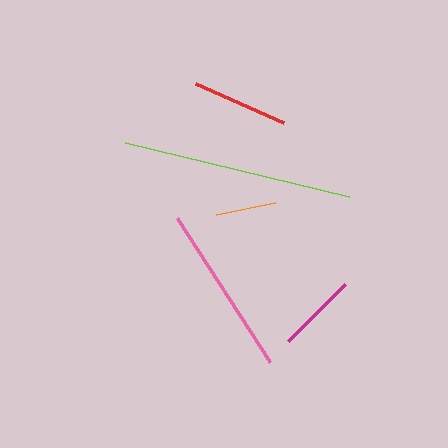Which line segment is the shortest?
The orange line is the shortest at approximately 61 pixels.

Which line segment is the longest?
The lime line is the longest at approximately 230 pixels.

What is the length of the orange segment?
The orange segment is approximately 61 pixels long.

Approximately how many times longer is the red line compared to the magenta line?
The red line is approximately 1.2 times the length of the magenta line.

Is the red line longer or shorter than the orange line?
The red line is longer than the orange line.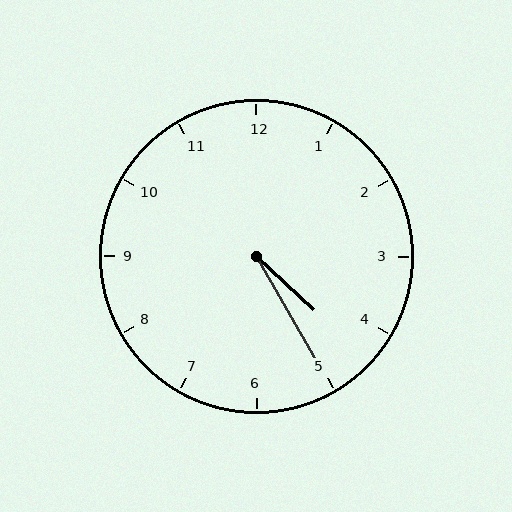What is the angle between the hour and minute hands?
Approximately 18 degrees.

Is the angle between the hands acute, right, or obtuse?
It is acute.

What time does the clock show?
4:25.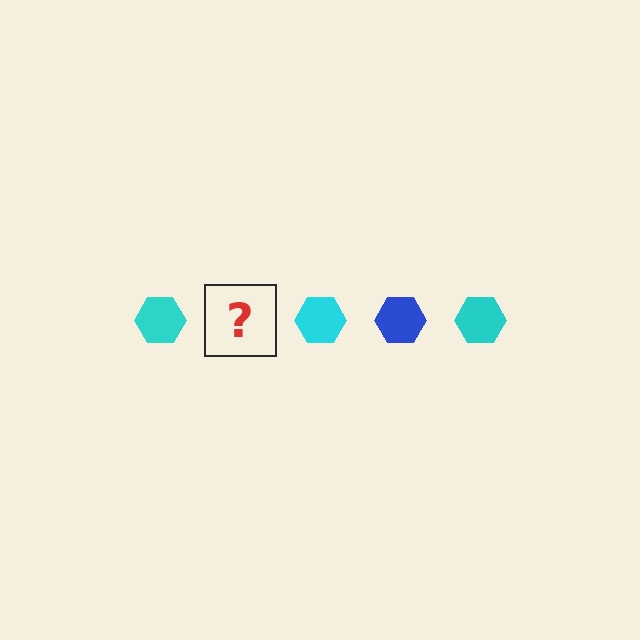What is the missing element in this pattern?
The missing element is a blue hexagon.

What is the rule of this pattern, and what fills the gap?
The rule is that the pattern cycles through cyan, blue hexagons. The gap should be filled with a blue hexagon.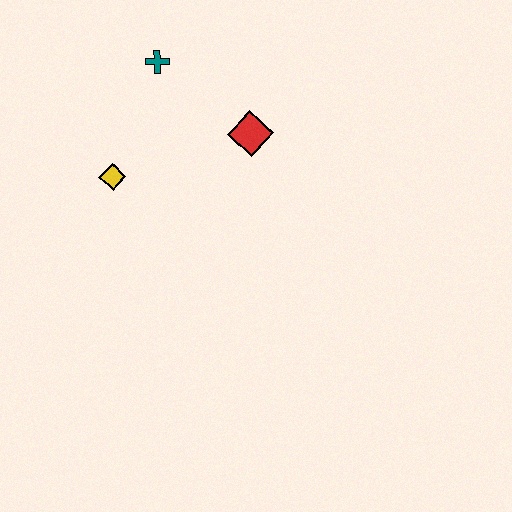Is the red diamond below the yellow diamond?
No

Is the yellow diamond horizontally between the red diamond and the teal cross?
No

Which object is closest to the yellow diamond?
The teal cross is closest to the yellow diamond.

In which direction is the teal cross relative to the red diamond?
The teal cross is to the left of the red diamond.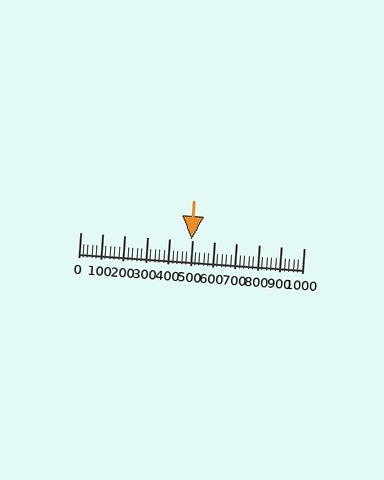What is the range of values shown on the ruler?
The ruler shows values from 0 to 1000.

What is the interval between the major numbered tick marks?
The major tick marks are spaced 100 units apart.